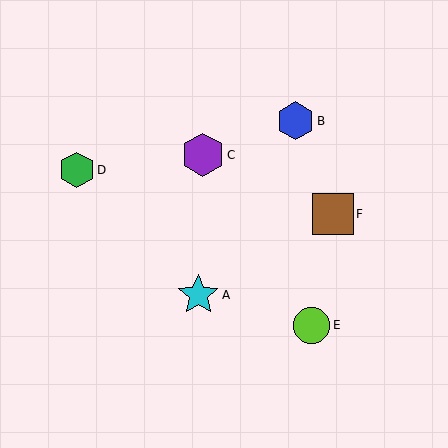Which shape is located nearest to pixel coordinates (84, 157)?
The green hexagon (labeled D) at (77, 170) is nearest to that location.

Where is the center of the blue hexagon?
The center of the blue hexagon is at (296, 121).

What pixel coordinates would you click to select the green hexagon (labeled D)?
Click at (77, 170) to select the green hexagon D.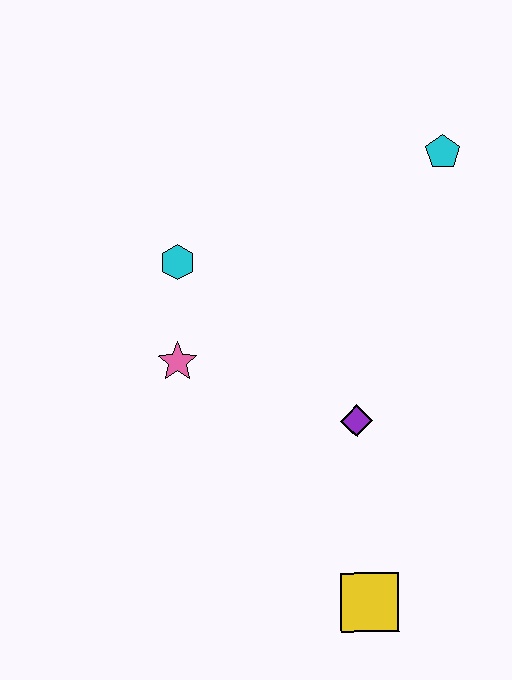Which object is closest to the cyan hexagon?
The pink star is closest to the cyan hexagon.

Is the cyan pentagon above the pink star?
Yes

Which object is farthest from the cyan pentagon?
The yellow square is farthest from the cyan pentagon.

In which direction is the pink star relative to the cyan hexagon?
The pink star is below the cyan hexagon.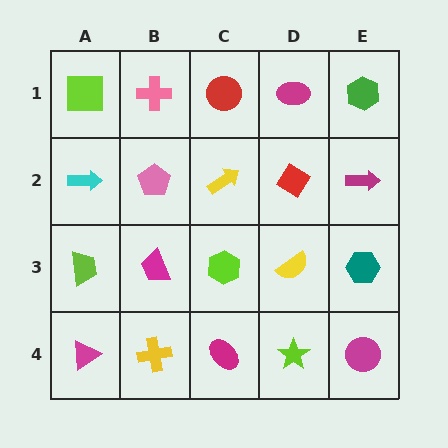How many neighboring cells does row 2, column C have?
4.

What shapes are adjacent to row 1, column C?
A yellow arrow (row 2, column C), a pink cross (row 1, column B), a magenta ellipse (row 1, column D).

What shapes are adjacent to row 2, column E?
A green hexagon (row 1, column E), a teal hexagon (row 3, column E), a red diamond (row 2, column D).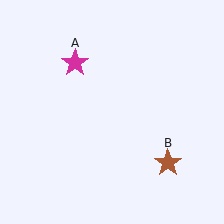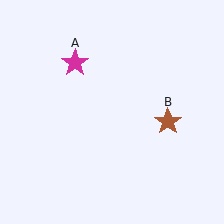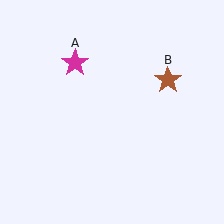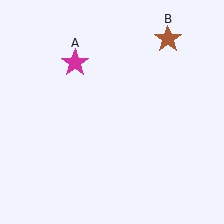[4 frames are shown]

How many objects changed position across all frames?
1 object changed position: brown star (object B).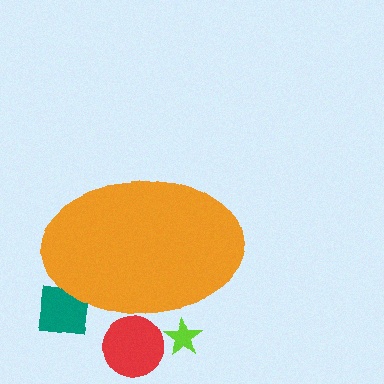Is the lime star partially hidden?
Yes, the lime star is partially hidden behind the orange ellipse.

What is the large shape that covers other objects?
An orange ellipse.